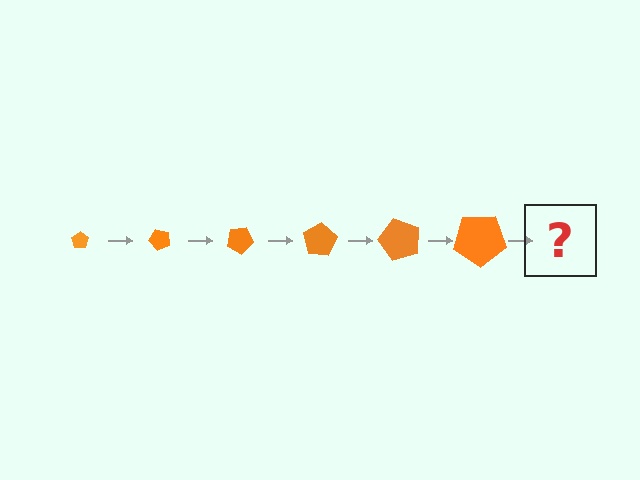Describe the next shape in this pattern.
It should be a pentagon, larger than the previous one and rotated 300 degrees from the start.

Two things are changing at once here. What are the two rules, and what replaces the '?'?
The two rules are that the pentagon grows larger each step and it rotates 50 degrees each step. The '?' should be a pentagon, larger than the previous one and rotated 300 degrees from the start.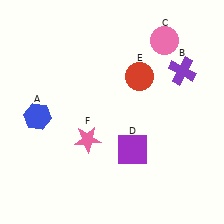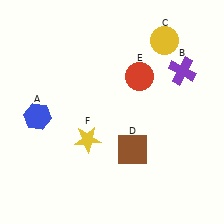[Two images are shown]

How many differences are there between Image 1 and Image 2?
There are 3 differences between the two images.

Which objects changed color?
C changed from pink to yellow. D changed from purple to brown. F changed from pink to yellow.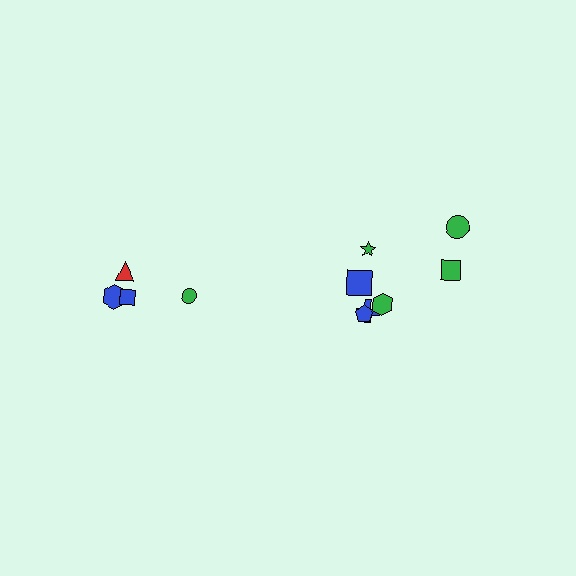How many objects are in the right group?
There are 7 objects.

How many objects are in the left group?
There are 4 objects.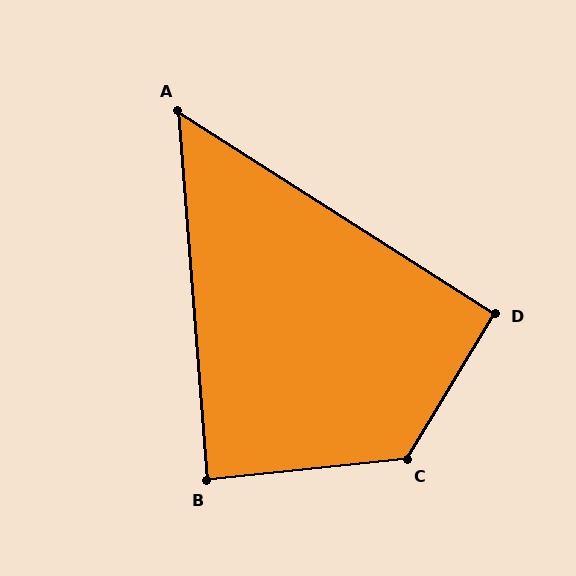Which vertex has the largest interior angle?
C, at approximately 127 degrees.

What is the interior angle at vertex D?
Approximately 92 degrees (approximately right).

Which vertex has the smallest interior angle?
A, at approximately 53 degrees.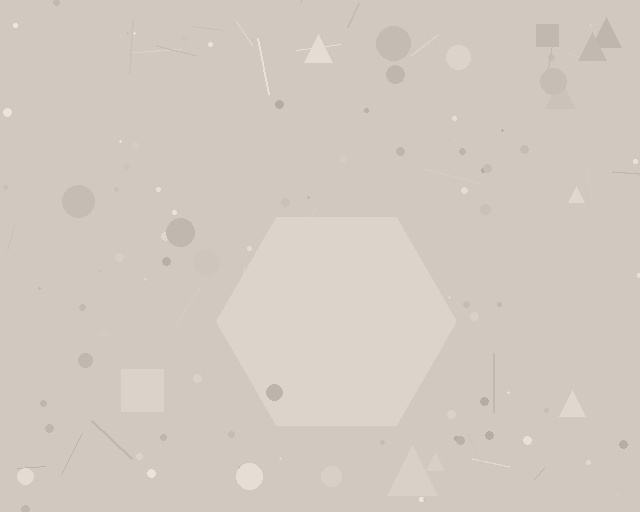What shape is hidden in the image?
A hexagon is hidden in the image.